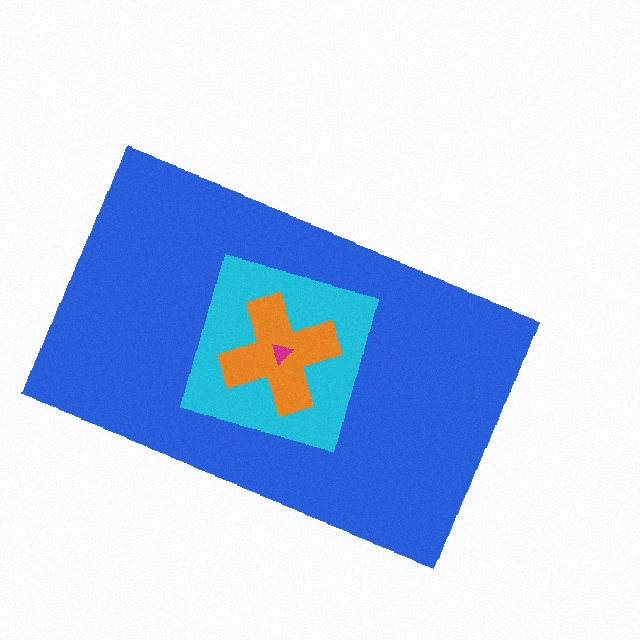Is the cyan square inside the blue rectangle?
Yes.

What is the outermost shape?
The blue rectangle.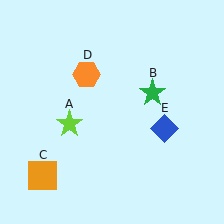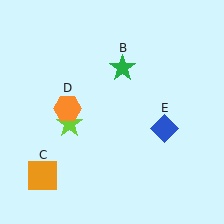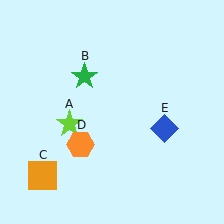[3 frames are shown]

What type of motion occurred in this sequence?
The green star (object B), orange hexagon (object D) rotated counterclockwise around the center of the scene.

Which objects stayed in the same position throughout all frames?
Lime star (object A) and orange square (object C) and blue diamond (object E) remained stationary.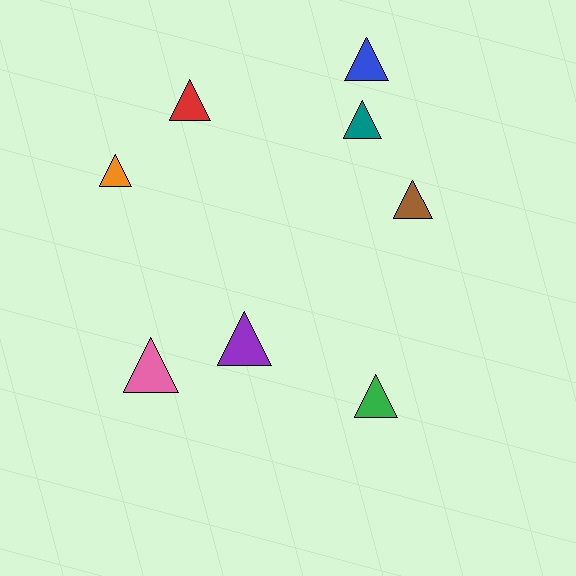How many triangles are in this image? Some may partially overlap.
There are 8 triangles.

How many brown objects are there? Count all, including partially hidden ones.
There is 1 brown object.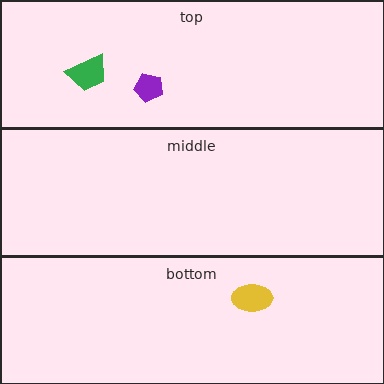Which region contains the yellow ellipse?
The bottom region.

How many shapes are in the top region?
2.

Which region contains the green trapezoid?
The top region.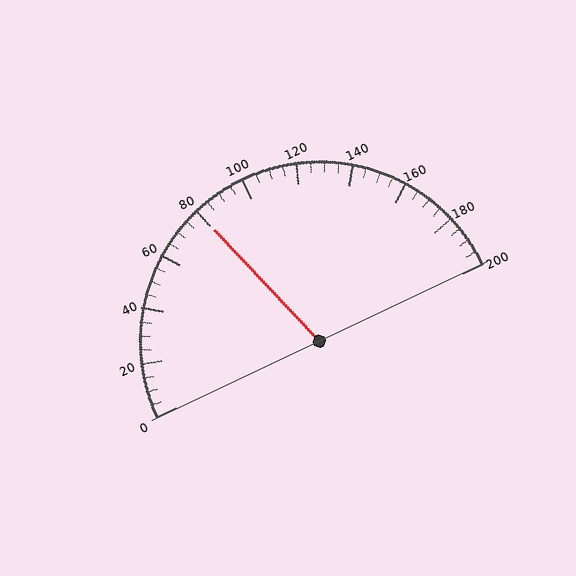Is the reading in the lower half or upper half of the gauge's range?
The reading is in the lower half of the range (0 to 200).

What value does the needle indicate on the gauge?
The needle indicates approximately 80.